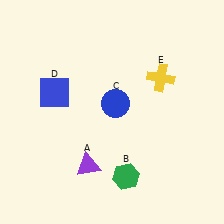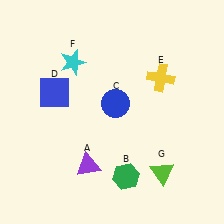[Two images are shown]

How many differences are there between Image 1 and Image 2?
There are 2 differences between the two images.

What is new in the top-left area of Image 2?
A cyan star (F) was added in the top-left area of Image 2.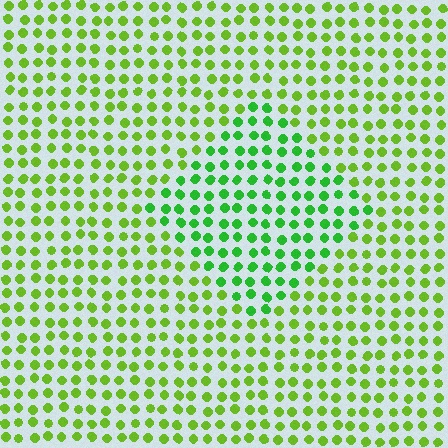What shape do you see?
I see a diamond.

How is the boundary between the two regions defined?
The boundary is defined purely by a slight shift in hue (about 31 degrees). Spacing, size, and orientation are identical on both sides.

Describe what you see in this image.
The image is filled with small lime elements in a uniform arrangement. A diamond-shaped region is visible where the elements are tinted to a slightly different hue, forming a subtle color boundary.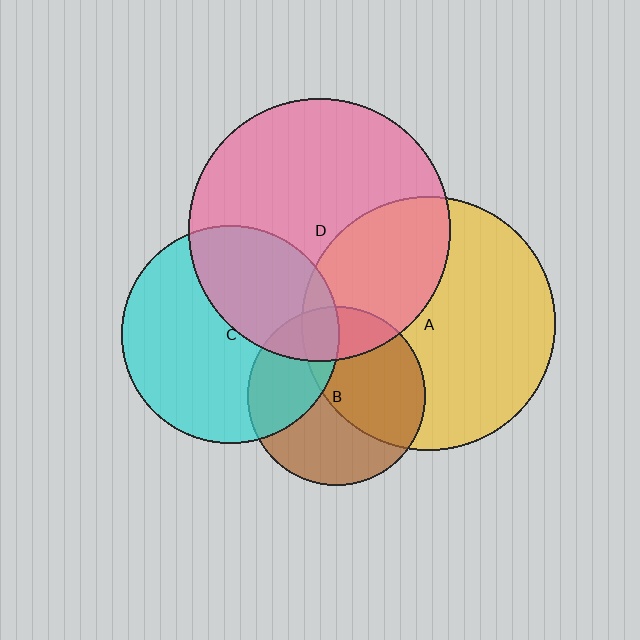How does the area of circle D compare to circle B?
Approximately 2.2 times.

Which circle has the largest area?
Circle D (pink).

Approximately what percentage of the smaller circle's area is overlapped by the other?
Approximately 35%.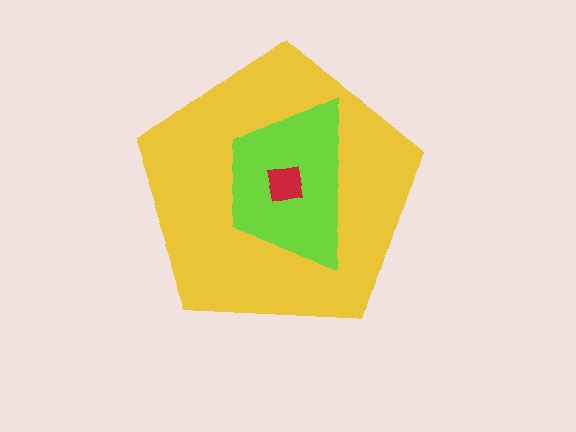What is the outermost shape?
The yellow pentagon.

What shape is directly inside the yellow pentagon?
The lime trapezoid.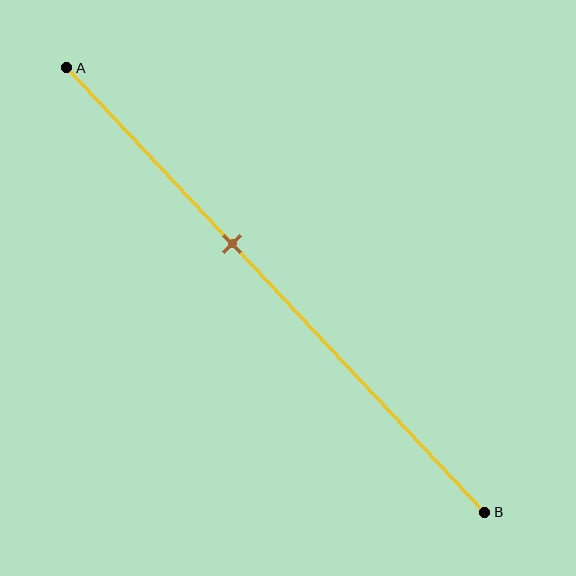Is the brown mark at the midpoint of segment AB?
No, the mark is at about 40% from A, not at the 50% midpoint.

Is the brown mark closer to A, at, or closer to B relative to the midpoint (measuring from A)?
The brown mark is closer to point A than the midpoint of segment AB.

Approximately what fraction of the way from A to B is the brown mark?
The brown mark is approximately 40% of the way from A to B.